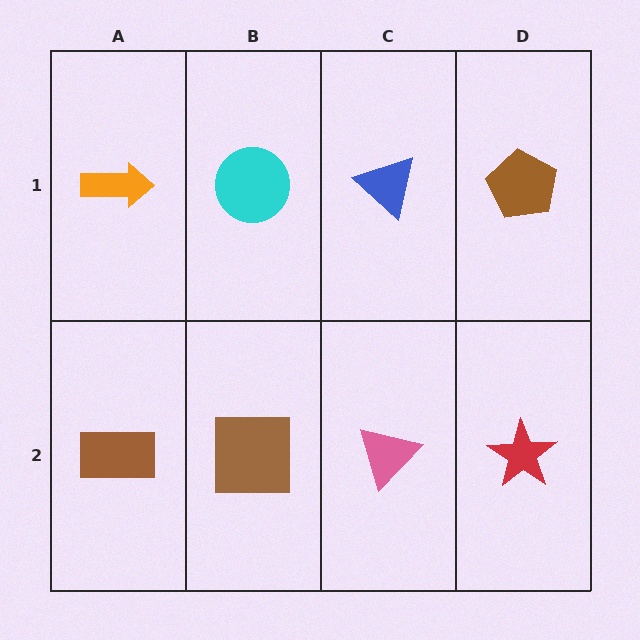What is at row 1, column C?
A blue triangle.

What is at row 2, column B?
A brown square.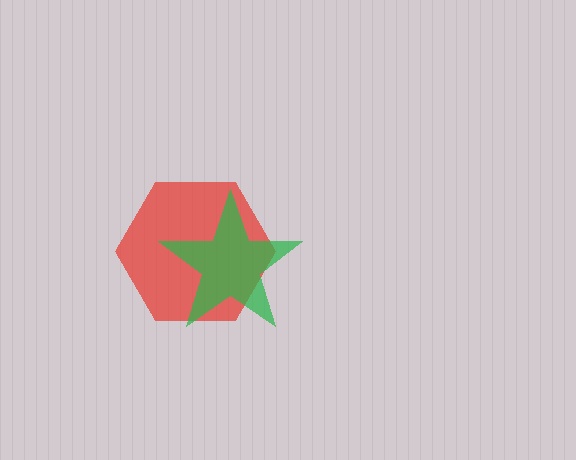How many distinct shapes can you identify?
There are 2 distinct shapes: a red hexagon, a green star.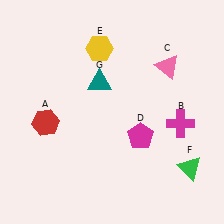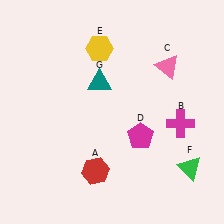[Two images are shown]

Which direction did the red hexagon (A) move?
The red hexagon (A) moved right.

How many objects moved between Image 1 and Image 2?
1 object moved between the two images.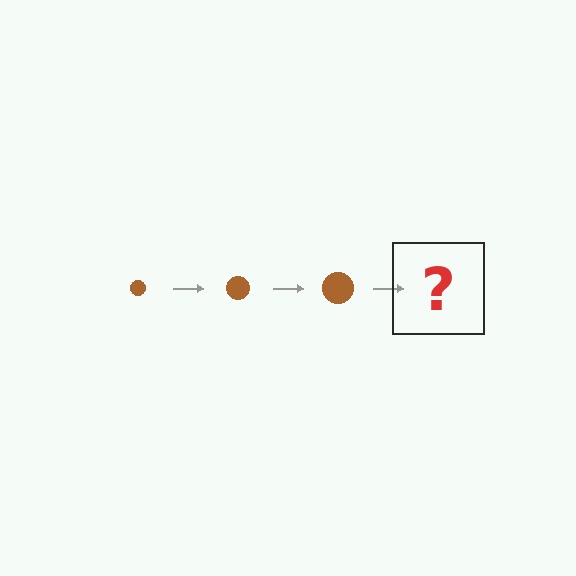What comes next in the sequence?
The next element should be a brown circle, larger than the previous one.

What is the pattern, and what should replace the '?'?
The pattern is that the circle gets progressively larger each step. The '?' should be a brown circle, larger than the previous one.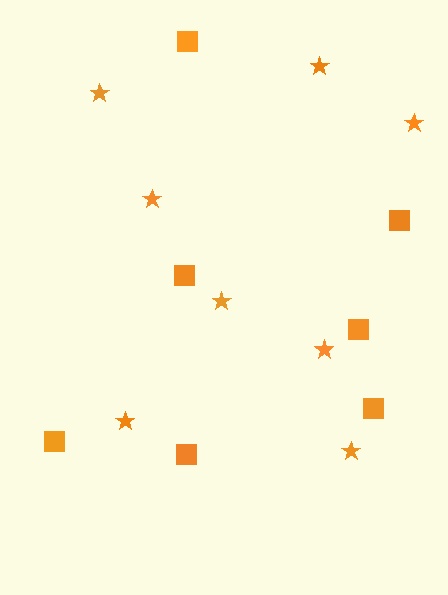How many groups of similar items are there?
There are 2 groups: one group of squares (7) and one group of stars (8).